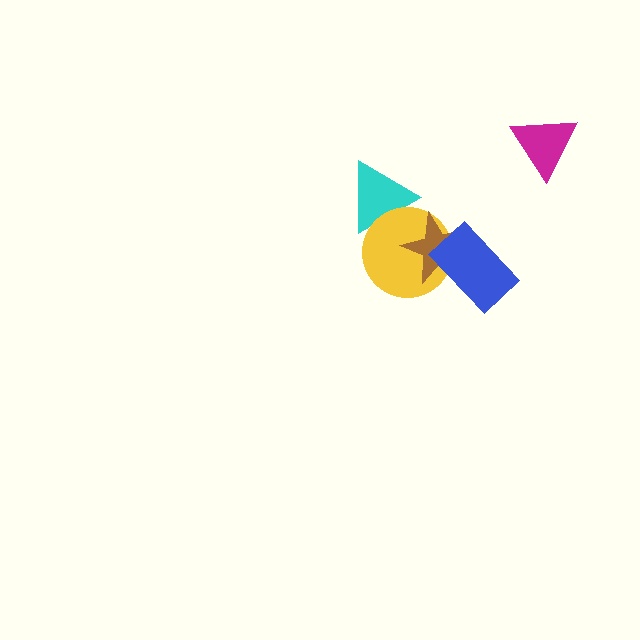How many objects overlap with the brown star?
2 objects overlap with the brown star.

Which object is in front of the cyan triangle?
The yellow circle is in front of the cyan triangle.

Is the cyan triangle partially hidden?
Yes, it is partially covered by another shape.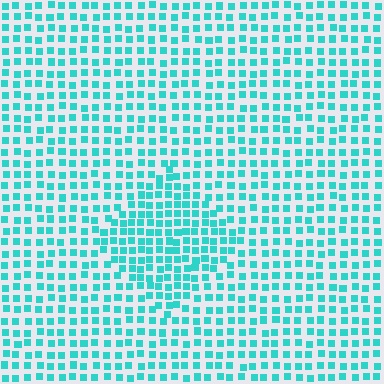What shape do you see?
I see a diamond.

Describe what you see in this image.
The image contains small cyan elements arranged at two different densities. A diamond-shaped region is visible where the elements are more densely packed than the surrounding area.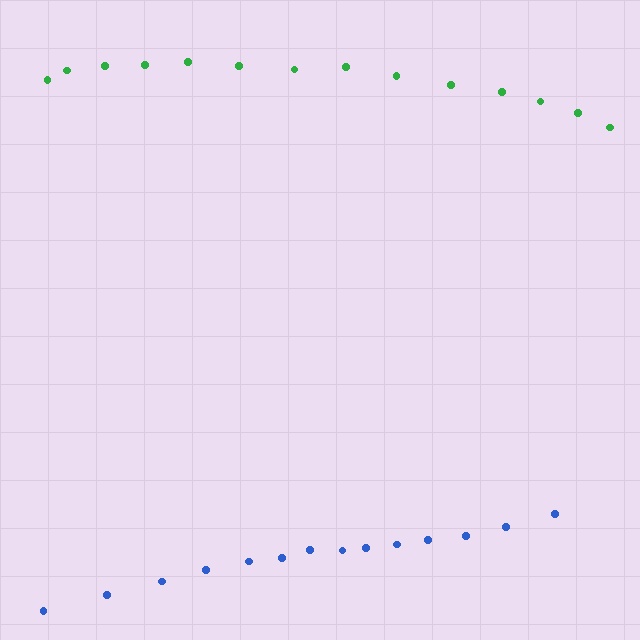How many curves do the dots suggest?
There are 2 distinct paths.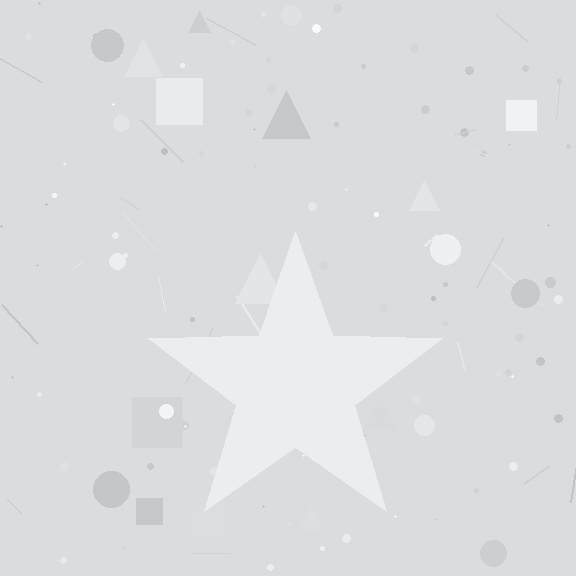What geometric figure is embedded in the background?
A star is embedded in the background.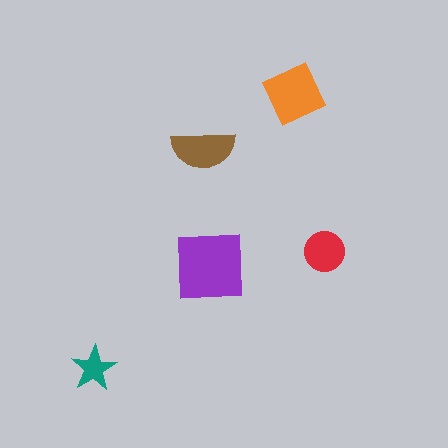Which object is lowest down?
The teal star is bottommost.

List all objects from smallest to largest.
The teal star, the red circle, the brown semicircle, the orange square, the purple square.